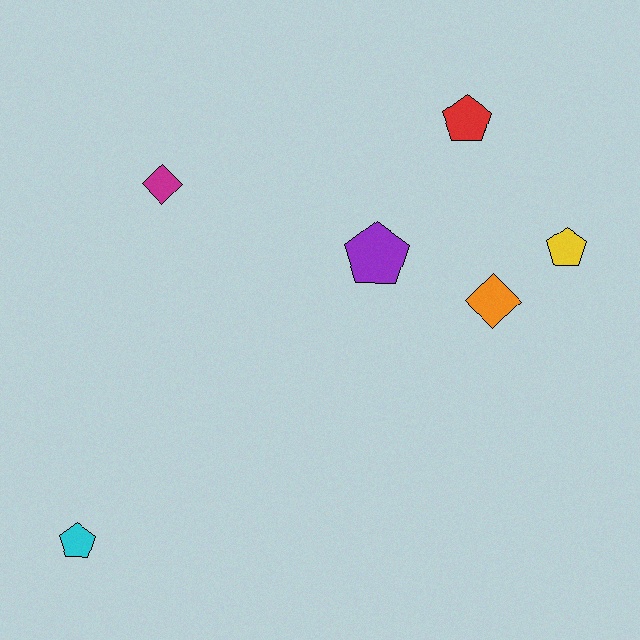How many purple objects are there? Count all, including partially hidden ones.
There is 1 purple object.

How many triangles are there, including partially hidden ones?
There are no triangles.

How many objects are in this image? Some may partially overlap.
There are 6 objects.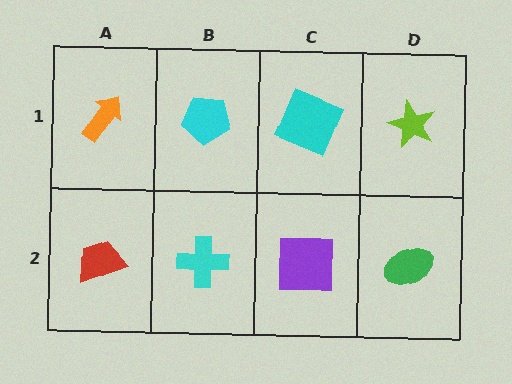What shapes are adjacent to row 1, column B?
A cyan cross (row 2, column B), an orange arrow (row 1, column A), a cyan square (row 1, column C).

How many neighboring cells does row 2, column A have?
2.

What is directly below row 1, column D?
A green ellipse.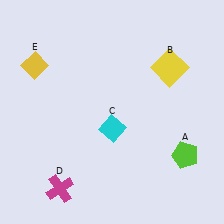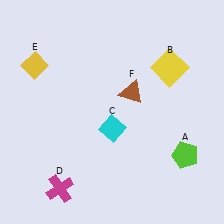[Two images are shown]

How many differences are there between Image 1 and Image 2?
There is 1 difference between the two images.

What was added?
A brown triangle (F) was added in Image 2.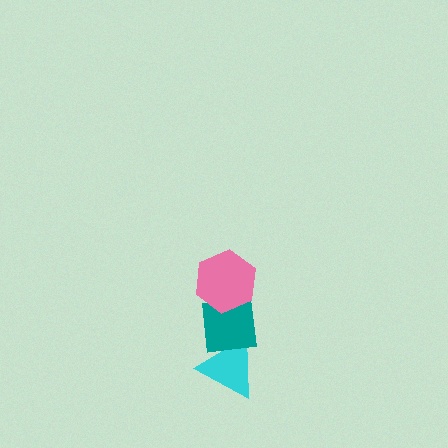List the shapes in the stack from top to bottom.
From top to bottom: the pink hexagon, the teal square, the cyan triangle.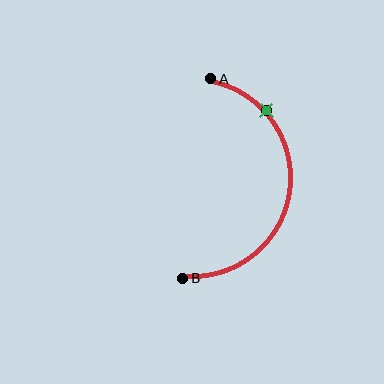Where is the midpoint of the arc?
The arc midpoint is the point on the curve farthest from the straight line joining A and B. It sits to the right of that line.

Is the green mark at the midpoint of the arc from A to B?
No. The green mark lies on the arc but is closer to endpoint A. The arc midpoint would be at the point on the curve equidistant along the arc from both A and B.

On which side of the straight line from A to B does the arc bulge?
The arc bulges to the right of the straight line connecting A and B.